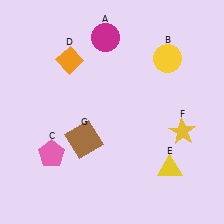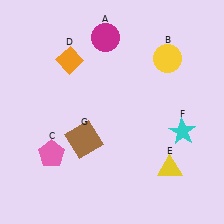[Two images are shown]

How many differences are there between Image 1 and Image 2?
There is 1 difference between the two images.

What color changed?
The star (F) changed from yellow in Image 1 to cyan in Image 2.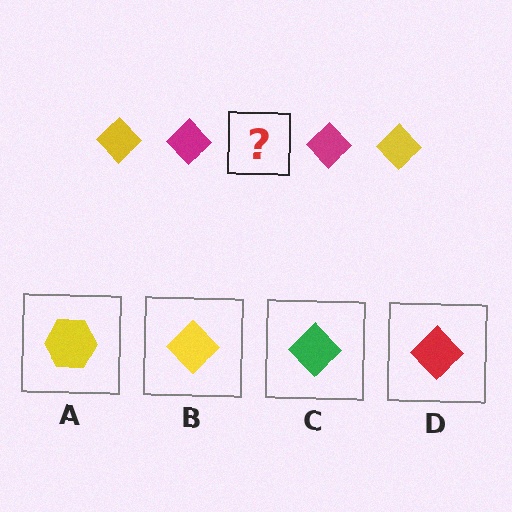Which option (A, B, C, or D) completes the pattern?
B.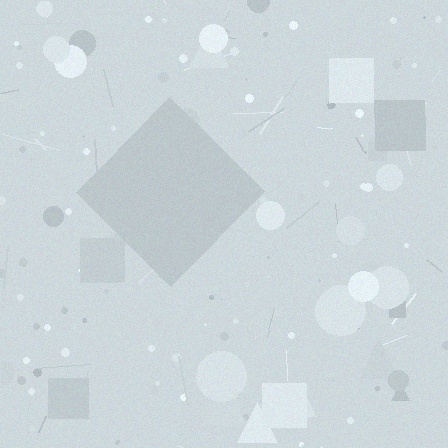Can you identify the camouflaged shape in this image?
The camouflaged shape is a diamond.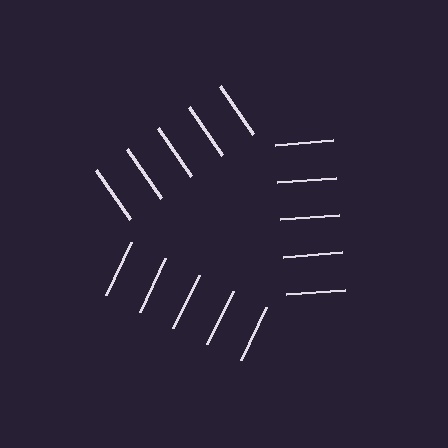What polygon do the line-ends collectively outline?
An illusory triangle — the line segments terminate on its edges but no continuous stroke is drawn.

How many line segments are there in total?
15 — 5 along each of the 3 edges.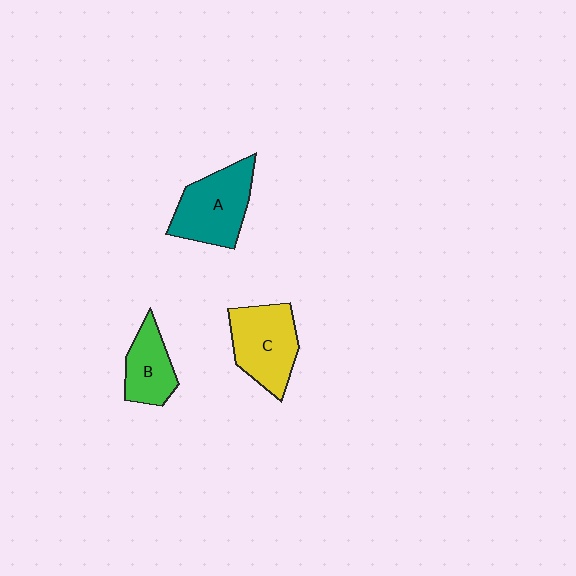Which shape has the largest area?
Shape A (teal).